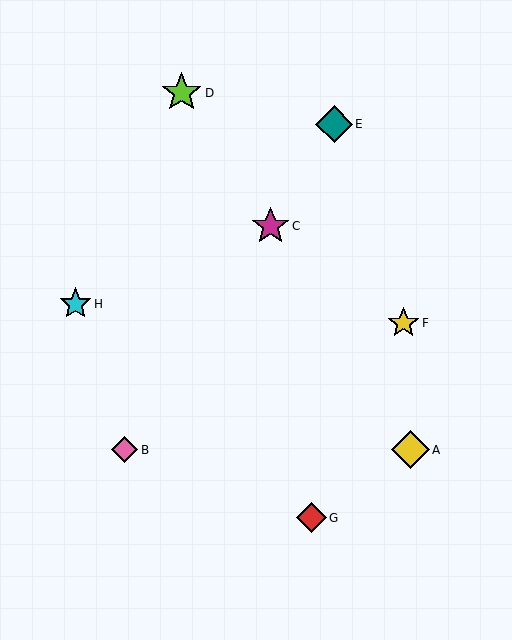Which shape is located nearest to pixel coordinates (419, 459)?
The yellow diamond (labeled A) at (410, 450) is nearest to that location.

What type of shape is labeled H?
Shape H is a cyan star.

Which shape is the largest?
The lime star (labeled D) is the largest.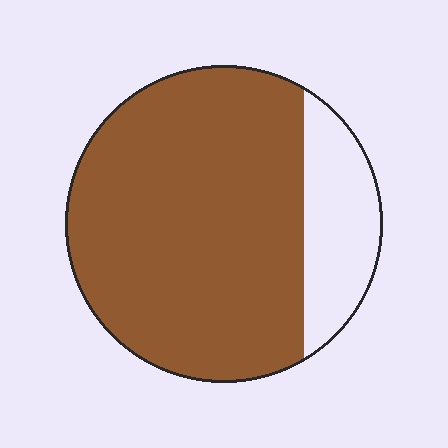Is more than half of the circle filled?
Yes.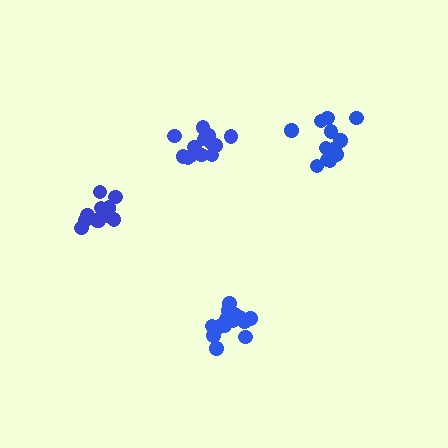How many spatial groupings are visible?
There are 4 spatial groupings.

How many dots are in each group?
Group 1: 14 dots, Group 2: 14 dots, Group 3: 16 dots, Group 4: 14 dots (58 total).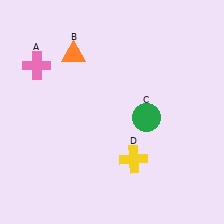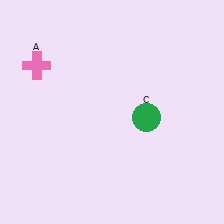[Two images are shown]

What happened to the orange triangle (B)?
The orange triangle (B) was removed in Image 2. It was in the top-left area of Image 1.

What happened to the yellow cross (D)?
The yellow cross (D) was removed in Image 2. It was in the bottom-right area of Image 1.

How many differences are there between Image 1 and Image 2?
There are 2 differences between the two images.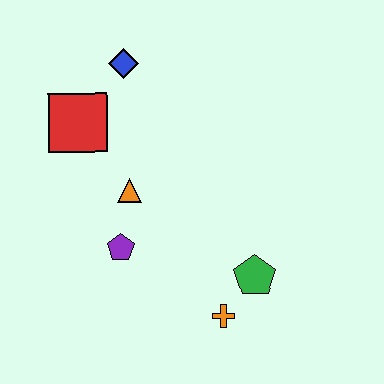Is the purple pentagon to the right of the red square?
Yes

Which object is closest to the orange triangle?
The purple pentagon is closest to the orange triangle.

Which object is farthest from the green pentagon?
The blue diamond is farthest from the green pentagon.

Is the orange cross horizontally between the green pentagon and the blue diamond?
Yes